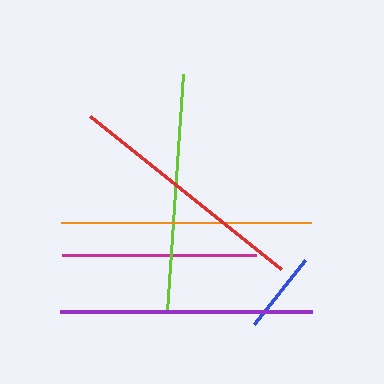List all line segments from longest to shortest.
From longest to shortest: purple, orange, red, lime, magenta, blue.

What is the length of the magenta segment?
The magenta segment is approximately 194 pixels long.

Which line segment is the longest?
The purple line is the longest at approximately 252 pixels.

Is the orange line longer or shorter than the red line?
The orange line is longer than the red line.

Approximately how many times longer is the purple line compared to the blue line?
The purple line is approximately 3.1 times the length of the blue line.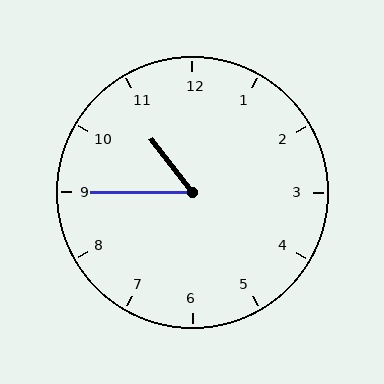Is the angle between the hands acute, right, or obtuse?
It is acute.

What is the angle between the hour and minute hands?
Approximately 52 degrees.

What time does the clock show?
10:45.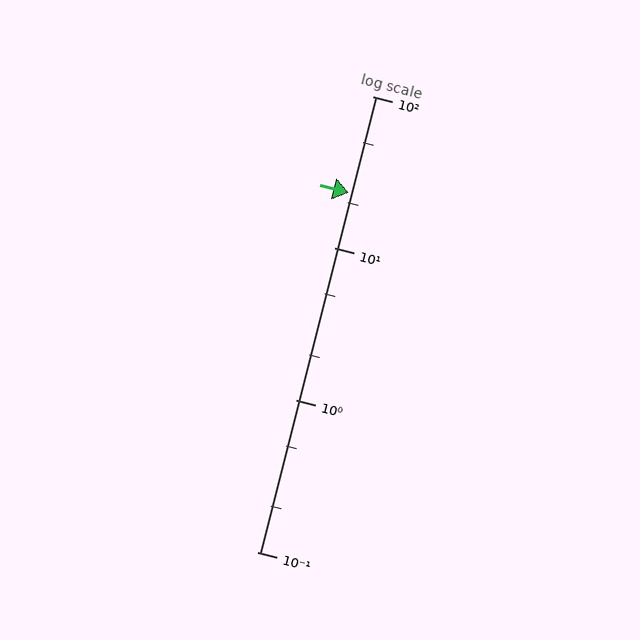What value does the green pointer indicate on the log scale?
The pointer indicates approximately 23.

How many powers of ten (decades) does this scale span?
The scale spans 3 decades, from 0.1 to 100.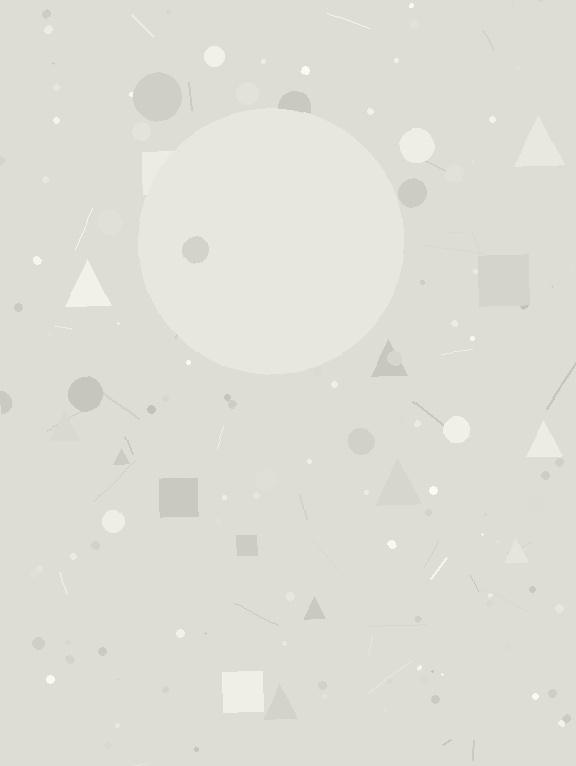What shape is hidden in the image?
A circle is hidden in the image.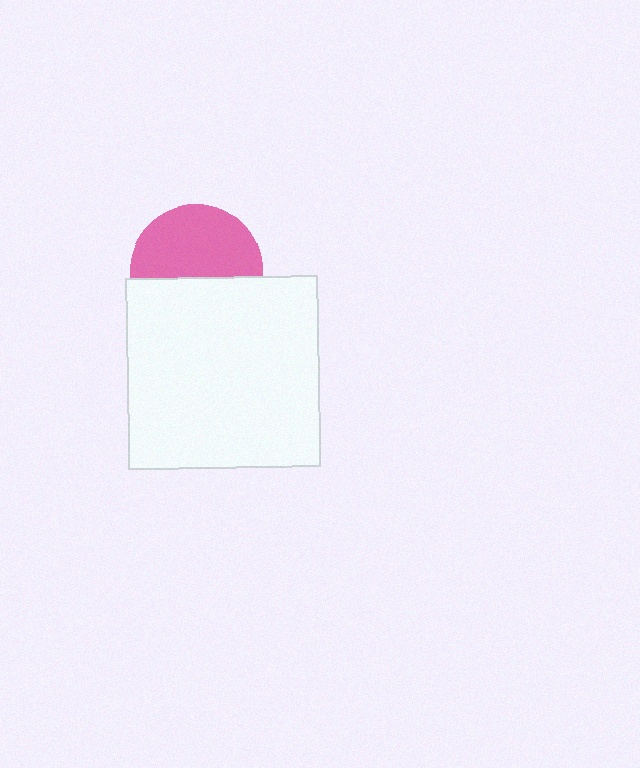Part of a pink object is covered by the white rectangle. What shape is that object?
It is a circle.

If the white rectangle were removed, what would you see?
You would see the complete pink circle.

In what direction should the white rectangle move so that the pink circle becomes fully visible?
The white rectangle should move down. That is the shortest direction to clear the overlap and leave the pink circle fully visible.